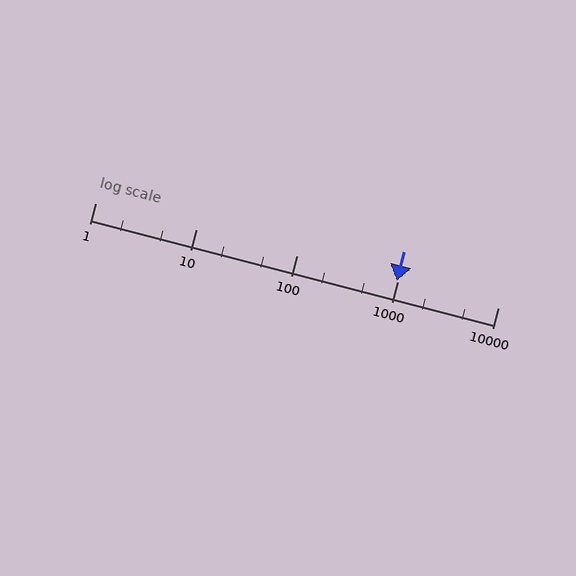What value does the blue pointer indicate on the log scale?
The pointer indicates approximately 990.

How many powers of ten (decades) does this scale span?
The scale spans 4 decades, from 1 to 10000.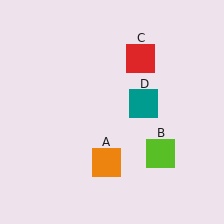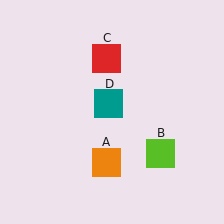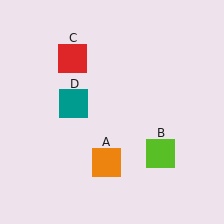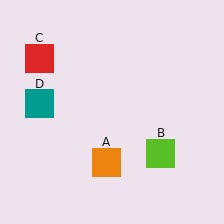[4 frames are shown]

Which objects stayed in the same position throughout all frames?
Orange square (object A) and lime square (object B) remained stationary.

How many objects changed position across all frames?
2 objects changed position: red square (object C), teal square (object D).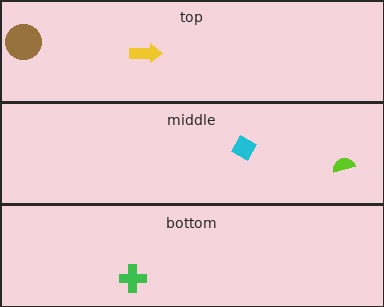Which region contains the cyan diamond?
The middle region.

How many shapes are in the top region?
2.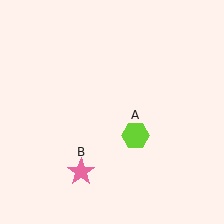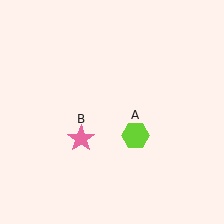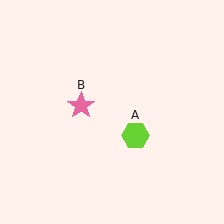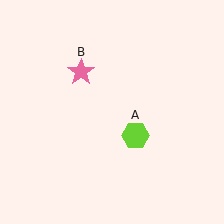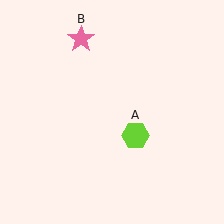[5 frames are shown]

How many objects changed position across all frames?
1 object changed position: pink star (object B).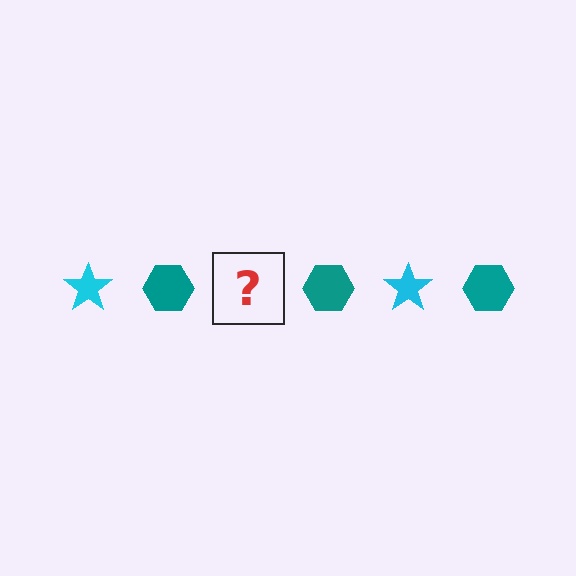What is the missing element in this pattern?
The missing element is a cyan star.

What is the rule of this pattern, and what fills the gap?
The rule is that the pattern alternates between cyan star and teal hexagon. The gap should be filled with a cyan star.